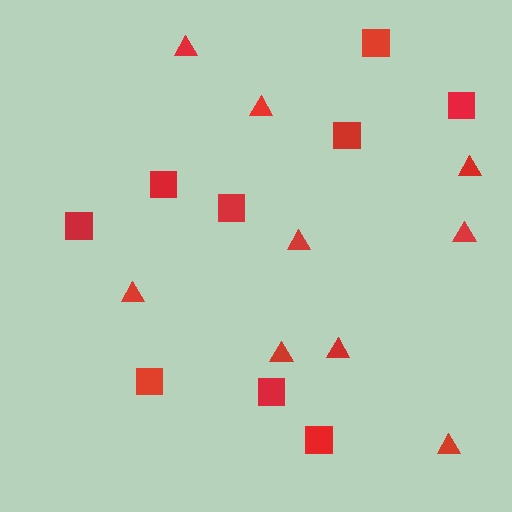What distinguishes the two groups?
There are 2 groups: one group of squares (9) and one group of triangles (9).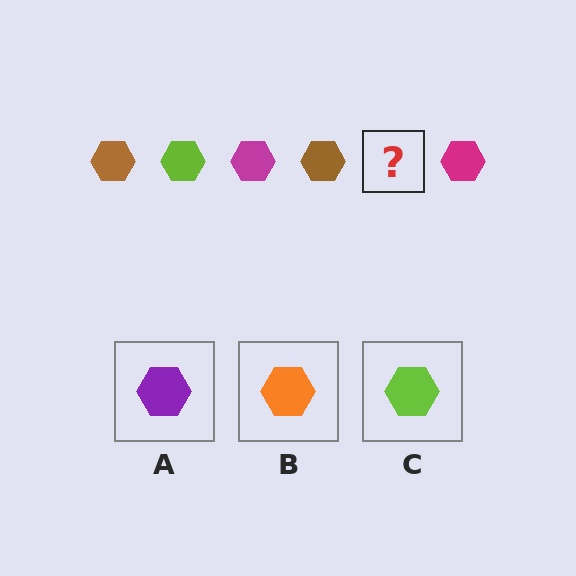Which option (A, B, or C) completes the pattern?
C.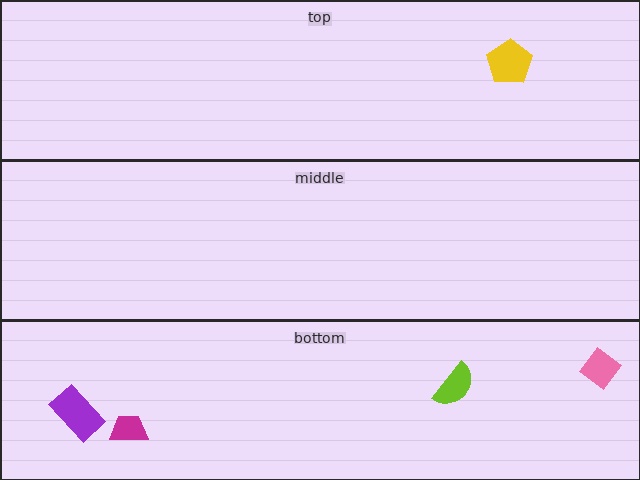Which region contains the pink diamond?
The bottom region.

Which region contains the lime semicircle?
The bottom region.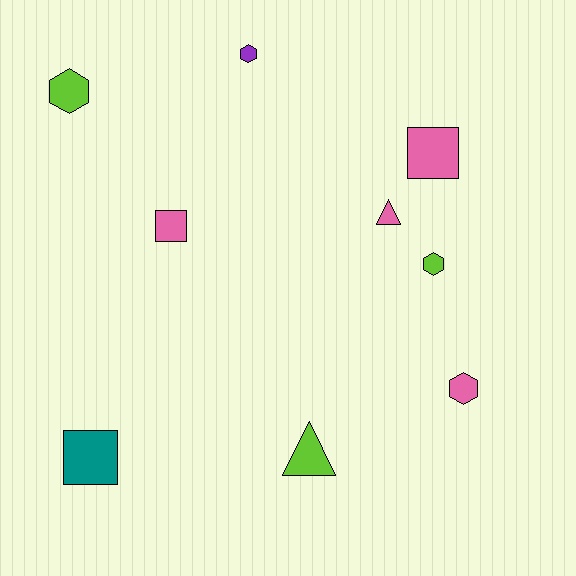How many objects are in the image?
There are 9 objects.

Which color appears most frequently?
Pink, with 4 objects.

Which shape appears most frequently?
Hexagon, with 4 objects.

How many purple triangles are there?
There are no purple triangles.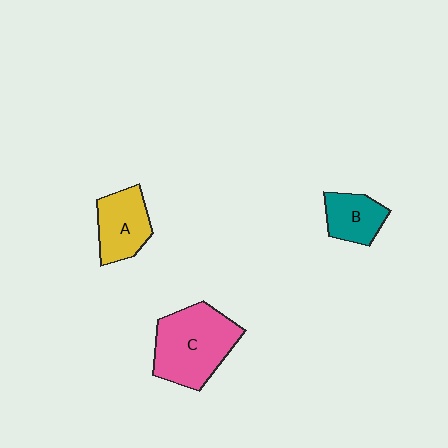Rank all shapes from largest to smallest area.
From largest to smallest: C (pink), A (yellow), B (teal).